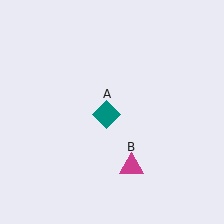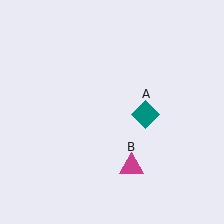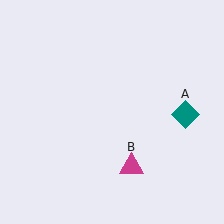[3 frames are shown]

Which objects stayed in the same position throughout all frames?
Magenta triangle (object B) remained stationary.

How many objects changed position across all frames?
1 object changed position: teal diamond (object A).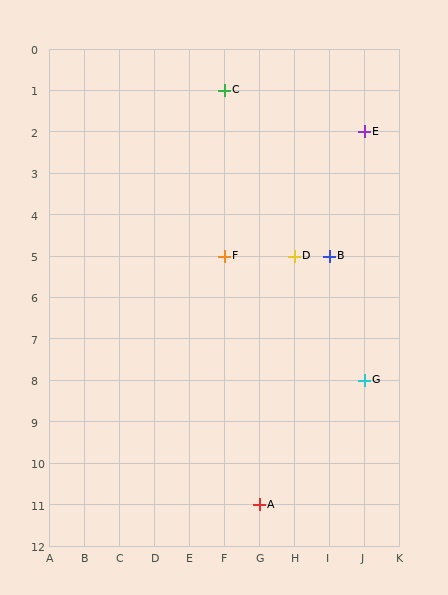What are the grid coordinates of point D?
Point D is at grid coordinates (H, 5).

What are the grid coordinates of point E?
Point E is at grid coordinates (J, 2).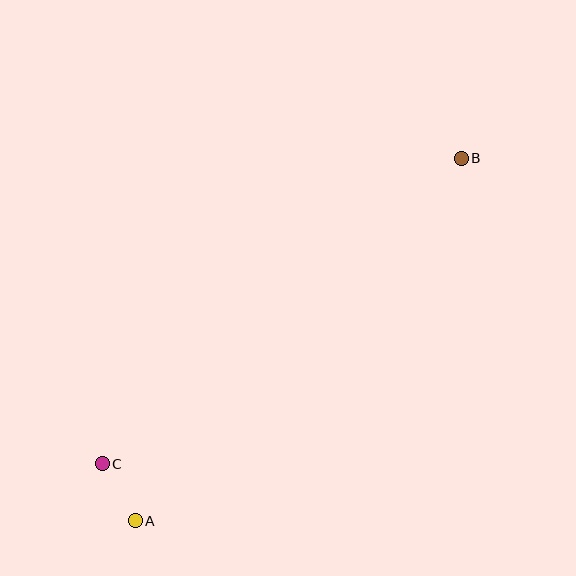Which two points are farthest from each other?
Points A and B are farthest from each other.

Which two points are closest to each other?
Points A and C are closest to each other.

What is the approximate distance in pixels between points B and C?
The distance between B and C is approximately 471 pixels.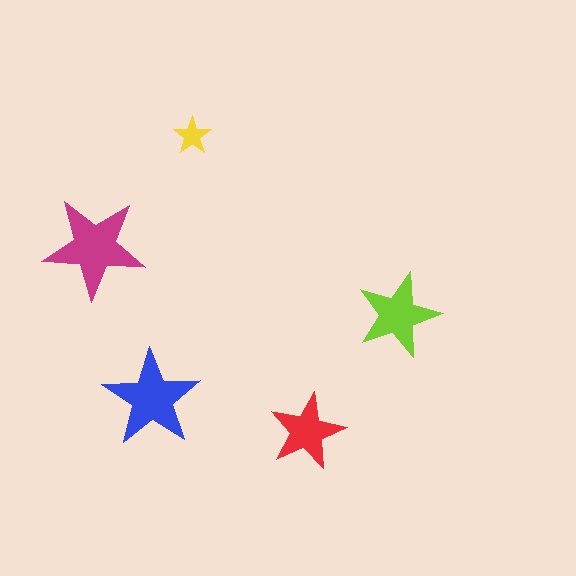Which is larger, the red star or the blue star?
The blue one.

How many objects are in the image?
There are 5 objects in the image.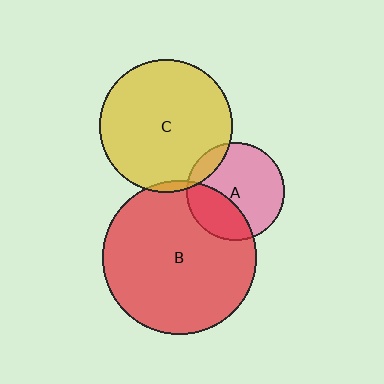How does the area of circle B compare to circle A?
Approximately 2.5 times.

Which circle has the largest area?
Circle B (red).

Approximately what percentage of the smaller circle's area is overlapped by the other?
Approximately 30%.